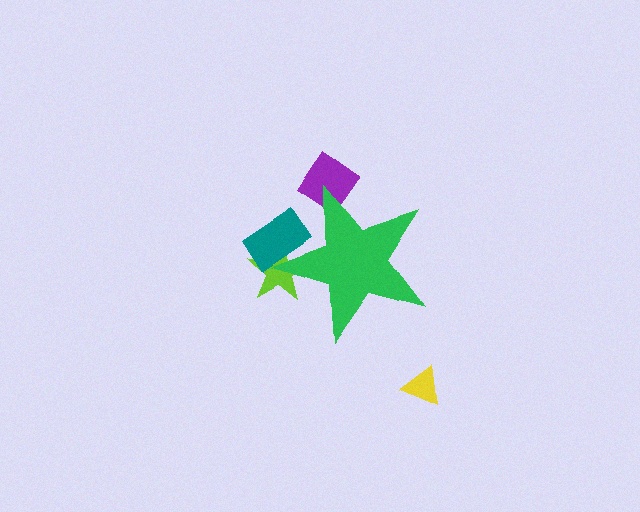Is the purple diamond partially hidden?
Yes, the purple diamond is partially hidden behind the green star.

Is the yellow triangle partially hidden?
No, the yellow triangle is fully visible.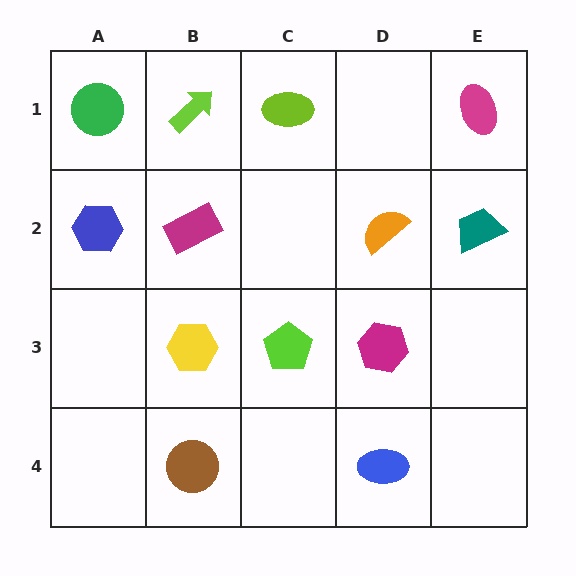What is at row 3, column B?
A yellow hexagon.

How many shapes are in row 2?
4 shapes.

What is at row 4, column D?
A blue ellipse.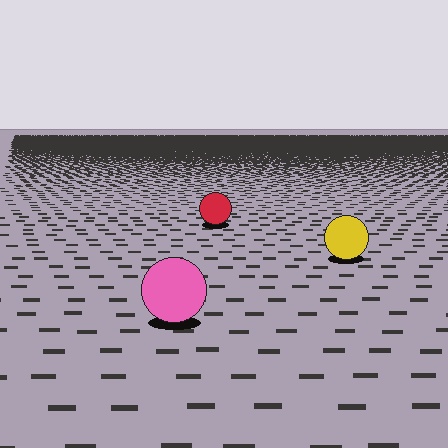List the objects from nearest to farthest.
From nearest to farthest: the pink circle, the yellow circle, the red circle.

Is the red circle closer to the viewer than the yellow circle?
No. The yellow circle is closer — you can tell from the texture gradient: the ground texture is coarser near it.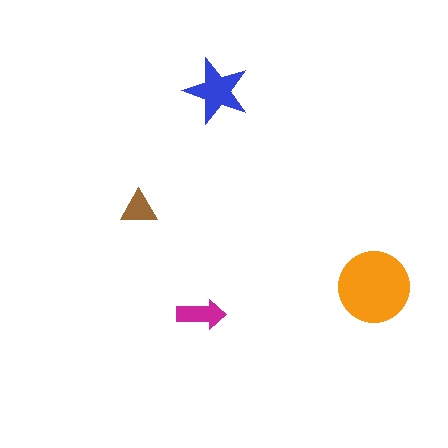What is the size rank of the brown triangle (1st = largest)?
4th.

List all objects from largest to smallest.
The orange circle, the blue star, the magenta arrow, the brown triangle.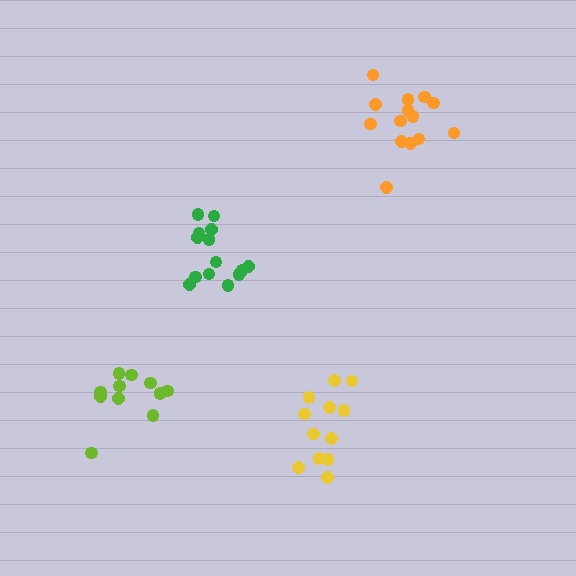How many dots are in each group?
Group 1: 14 dots, Group 2: 11 dots, Group 3: 14 dots, Group 4: 12 dots (51 total).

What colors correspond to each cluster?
The clusters are colored: green, lime, orange, yellow.